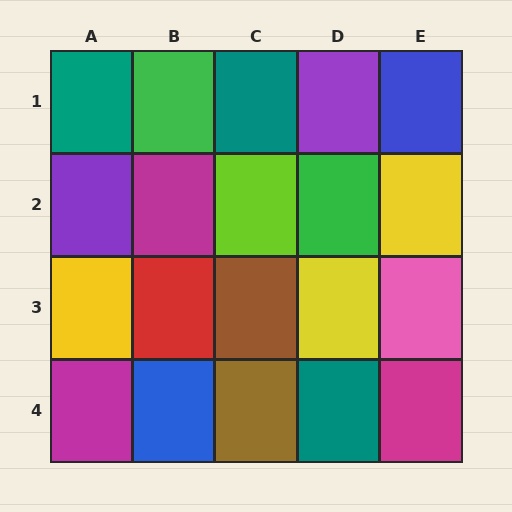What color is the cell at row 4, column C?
Brown.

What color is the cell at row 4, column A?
Magenta.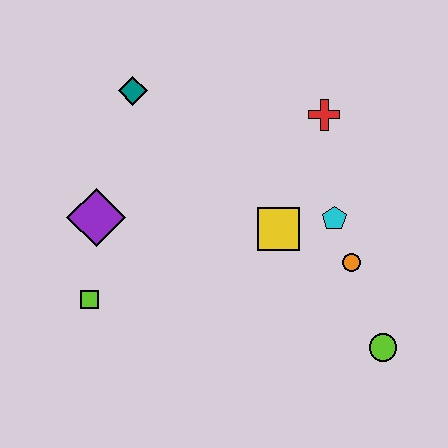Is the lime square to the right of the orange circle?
No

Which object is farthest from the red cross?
The lime square is farthest from the red cross.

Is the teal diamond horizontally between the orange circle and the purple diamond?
Yes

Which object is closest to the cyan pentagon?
The orange circle is closest to the cyan pentagon.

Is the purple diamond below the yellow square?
No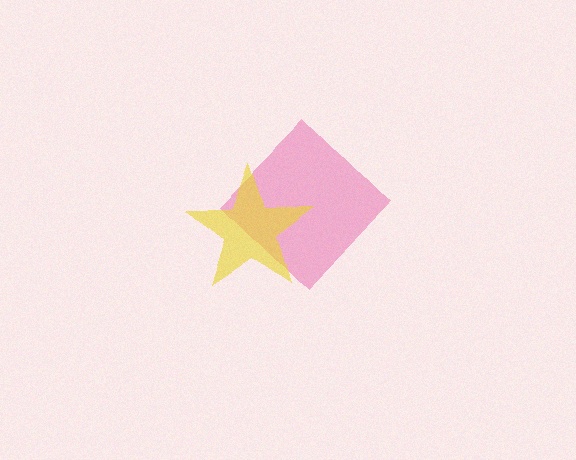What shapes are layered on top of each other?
The layered shapes are: a pink diamond, a yellow star.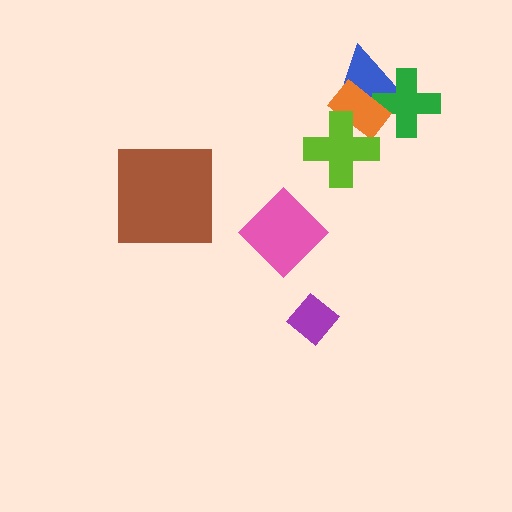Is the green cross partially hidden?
Yes, it is partially covered by another shape.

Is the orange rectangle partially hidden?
Yes, it is partially covered by another shape.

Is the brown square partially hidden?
No, no other shape covers it.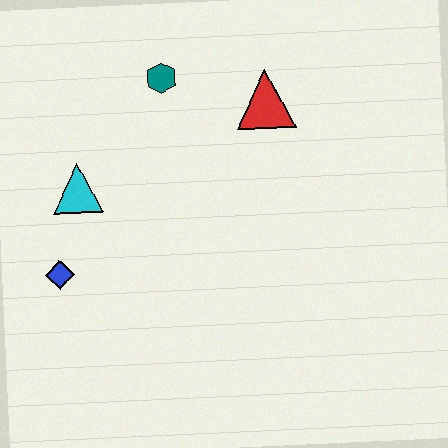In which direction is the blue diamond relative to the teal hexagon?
The blue diamond is below the teal hexagon.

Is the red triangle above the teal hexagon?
No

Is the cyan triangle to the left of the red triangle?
Yes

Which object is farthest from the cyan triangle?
The red triangle is farthest from the cyan triangle.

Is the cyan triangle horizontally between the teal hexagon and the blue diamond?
Yes